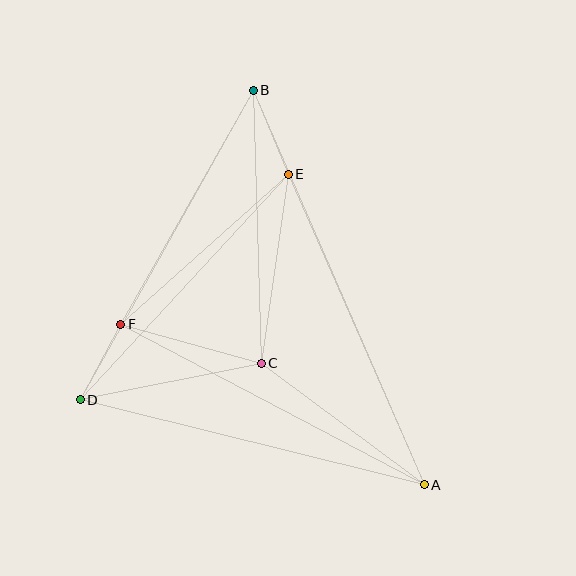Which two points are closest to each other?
Points D and F are closest to each other.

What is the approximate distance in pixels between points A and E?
The distance between A and E is approximately 339 pixels.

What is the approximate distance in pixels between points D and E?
The distance between D and E is approximately 307 pixels.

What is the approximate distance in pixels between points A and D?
The distance between A and D is approximately 354 pixels.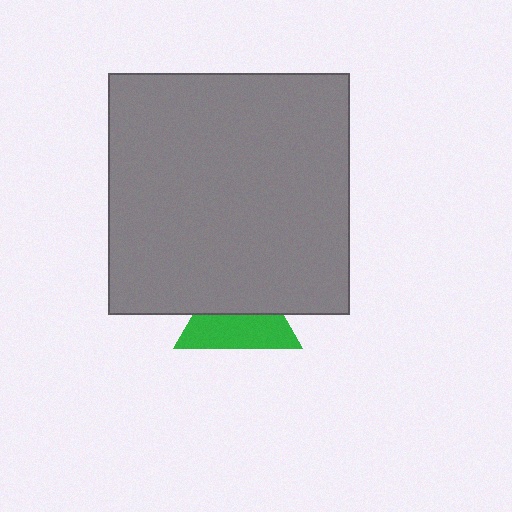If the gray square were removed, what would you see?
You would see the complete green triangle.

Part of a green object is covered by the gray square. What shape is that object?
It is a triangle.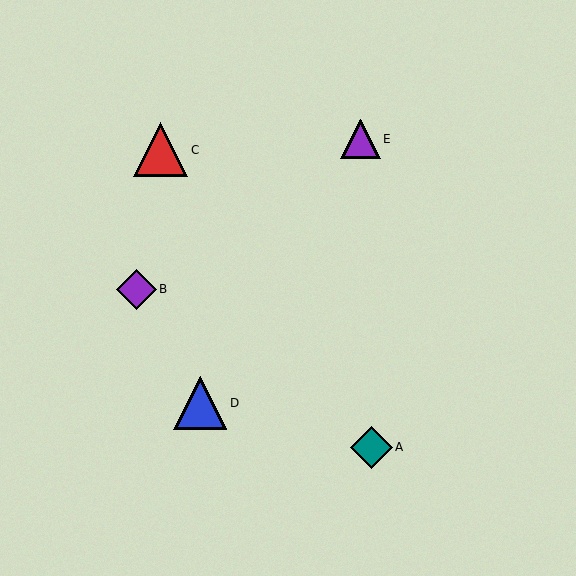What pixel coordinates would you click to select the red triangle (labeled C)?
Click at (161, 150) to select the red triangle C.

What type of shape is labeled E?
Shape E is a purple triangle.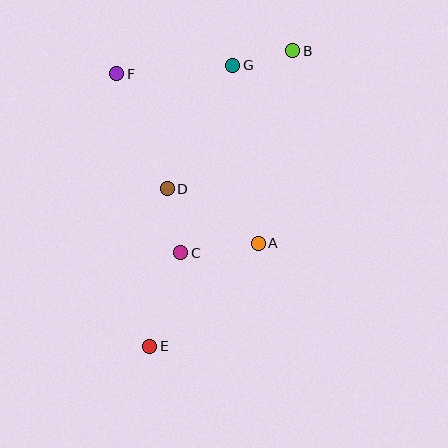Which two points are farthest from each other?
Points B and E are farthest from each other.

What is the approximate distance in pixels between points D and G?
The distance between D and G is approximately 140 pixels.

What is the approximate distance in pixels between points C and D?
The distance between C and D is approximately 66 pixels.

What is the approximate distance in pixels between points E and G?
The distance between E and G is approximately 293 pixels.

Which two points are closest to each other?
Points B and G are closest to each other.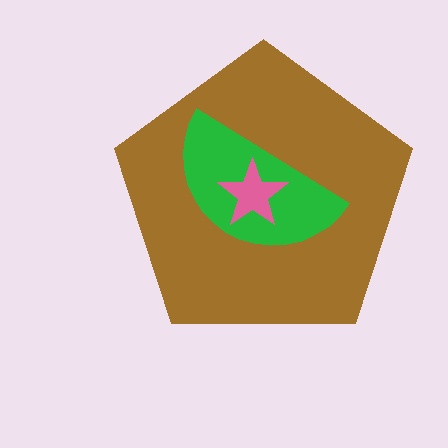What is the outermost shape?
The brown pentagon.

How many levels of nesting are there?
3.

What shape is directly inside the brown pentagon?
The green semicircle.